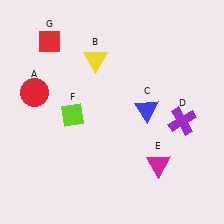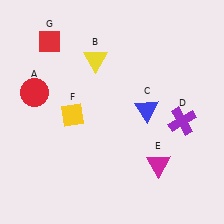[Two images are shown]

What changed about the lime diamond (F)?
In Image 1, F is lime. In Image 2, it changed to yellow.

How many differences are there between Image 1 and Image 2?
There is 1 difference between the two images.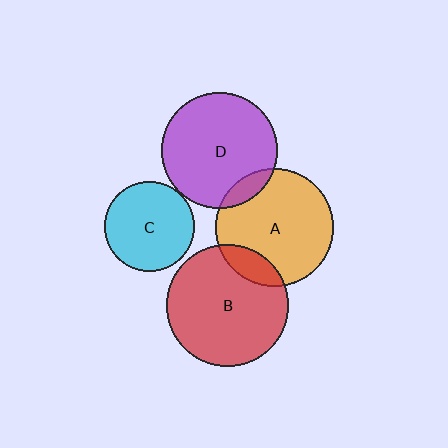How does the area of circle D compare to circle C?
Approximately 1.7 times.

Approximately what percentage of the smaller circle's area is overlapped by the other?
Approximately 10%.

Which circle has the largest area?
Circle B (red).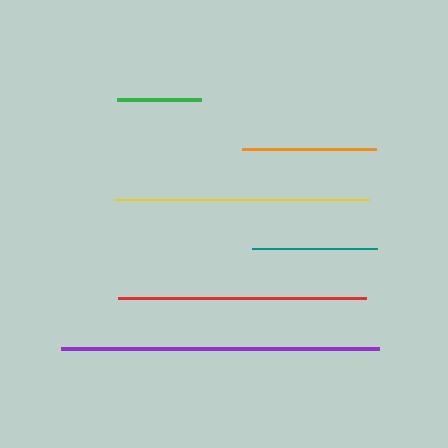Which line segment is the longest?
The purple line is the longest at approximately 318 pixels.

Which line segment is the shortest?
The green line is the shortest at approximately 84 pixels.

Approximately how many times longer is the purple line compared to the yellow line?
The purple line is approximately 1.3 times the length of the yellow line.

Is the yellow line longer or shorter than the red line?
The yellow line is longer than the red line.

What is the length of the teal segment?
The teal segment is approximately 125 pixels long.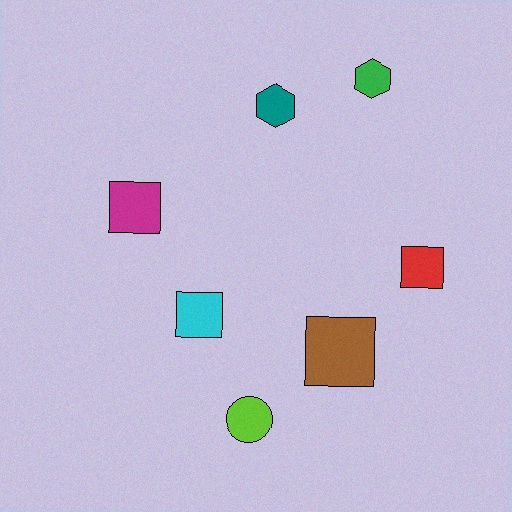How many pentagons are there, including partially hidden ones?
There are no pentagons.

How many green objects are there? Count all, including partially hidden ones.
There is 1 green object.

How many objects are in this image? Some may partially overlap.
There are 7 objects.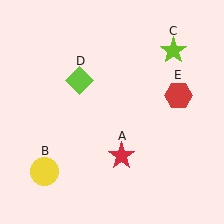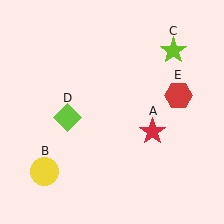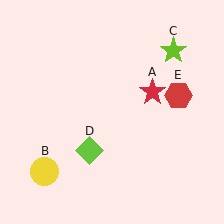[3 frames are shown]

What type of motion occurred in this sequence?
The red star (object A), lime diamond (object D) rotated counterclockwise around the center of the scene.